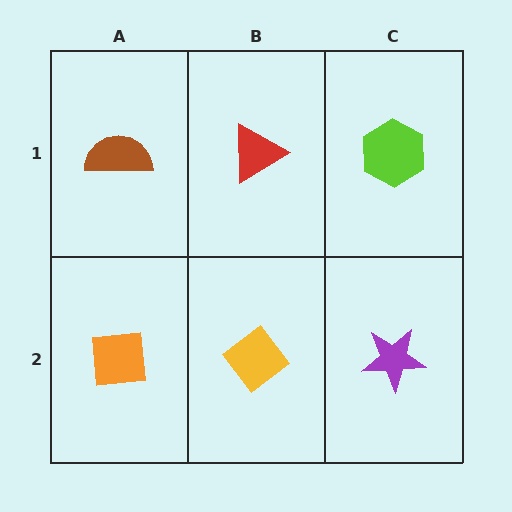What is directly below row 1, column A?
An orange square.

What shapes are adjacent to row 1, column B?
A yellow diamond (row 2, column B), a brown semicircle (row 1, column A), a lime hexagon (row 1, column C).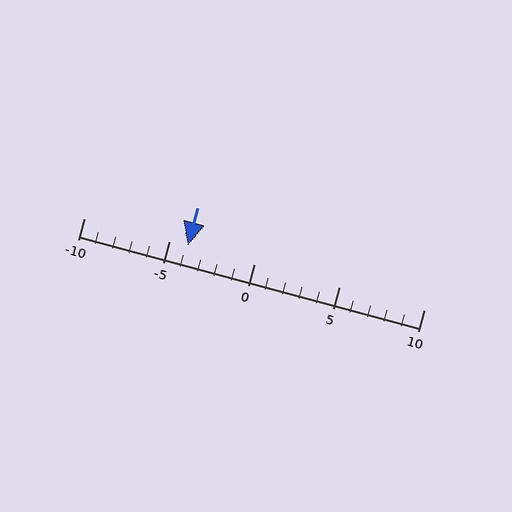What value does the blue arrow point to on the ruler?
The blue arrow points to approximately -4.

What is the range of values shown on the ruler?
The ruler shows values from -10 to 10.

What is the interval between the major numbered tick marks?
The major tick marks are spaced 5 units apart.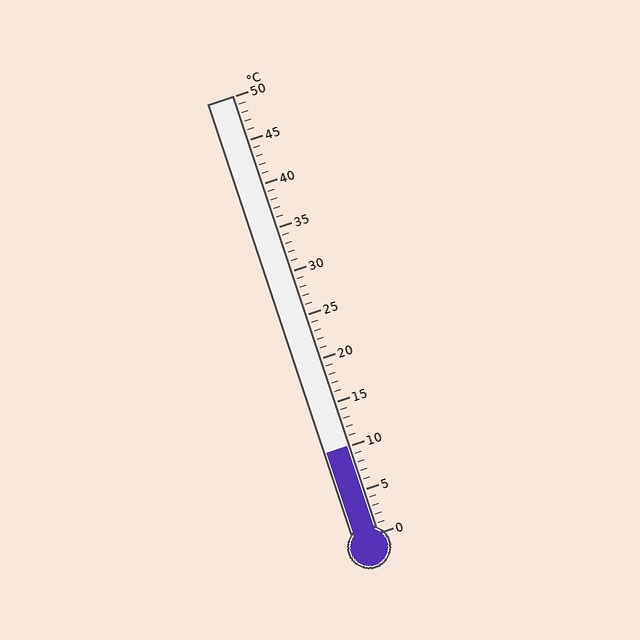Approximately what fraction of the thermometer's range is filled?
The thermometer is filled to approximately 20% of its range.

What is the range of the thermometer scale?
The thermometer scale ranges from 0°C to 50°C.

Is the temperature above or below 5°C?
The temperature is above 5°C.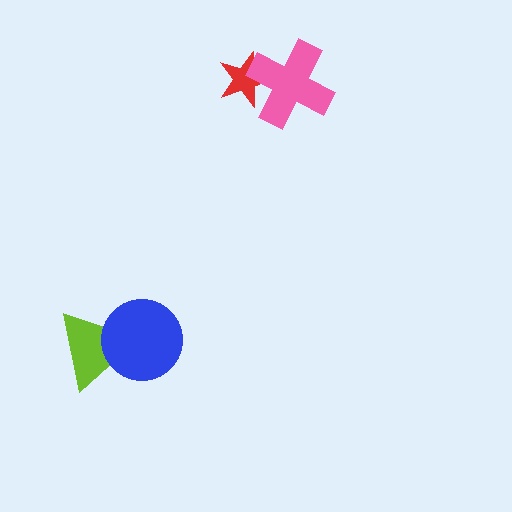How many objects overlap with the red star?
1 object overlaps with the red star.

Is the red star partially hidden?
Yes, it is partially covered by another shape.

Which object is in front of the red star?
The pink cross is in front of the red star.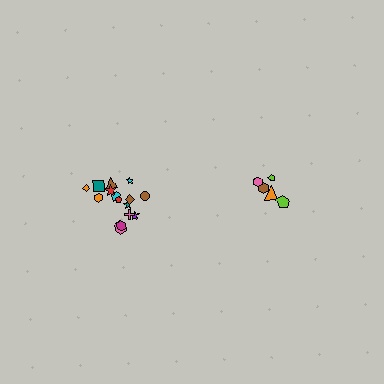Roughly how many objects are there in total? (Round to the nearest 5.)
Roughly 20 objects in total.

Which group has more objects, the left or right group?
The left group.